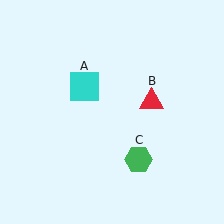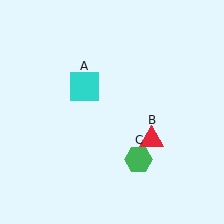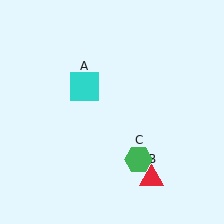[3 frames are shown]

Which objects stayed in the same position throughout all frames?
Cyan square (object A) and green hexagon (object C) remained stationary.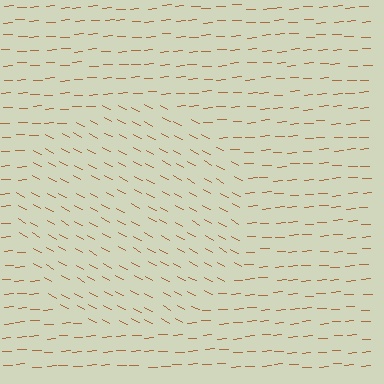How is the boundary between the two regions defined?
The boundary is defined purely by a change in line orientation (approximately 32 degrees difference). All lines are the same color and thickness.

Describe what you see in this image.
The image is filled with small brown line segments. A circle region in the image has lines oriented differently from the surrounding lines, creating a visible texture boundary.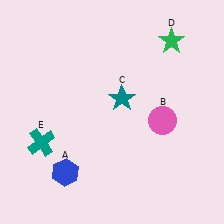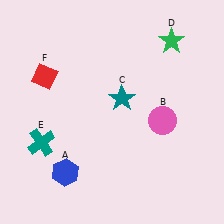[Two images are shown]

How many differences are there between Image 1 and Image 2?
There is 1 difference between the two images.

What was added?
A red diamond (F) was added in Image 2.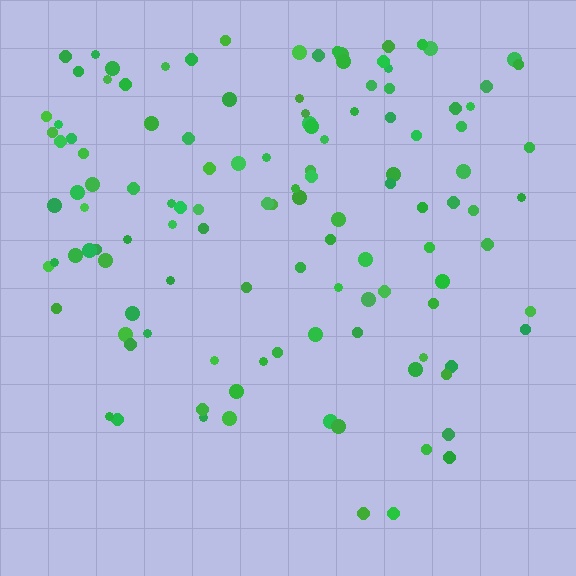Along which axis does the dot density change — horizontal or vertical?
Vertical.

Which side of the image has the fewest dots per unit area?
The bottom.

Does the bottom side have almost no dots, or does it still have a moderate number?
Still a moderate number, just noticeably fewer than the top.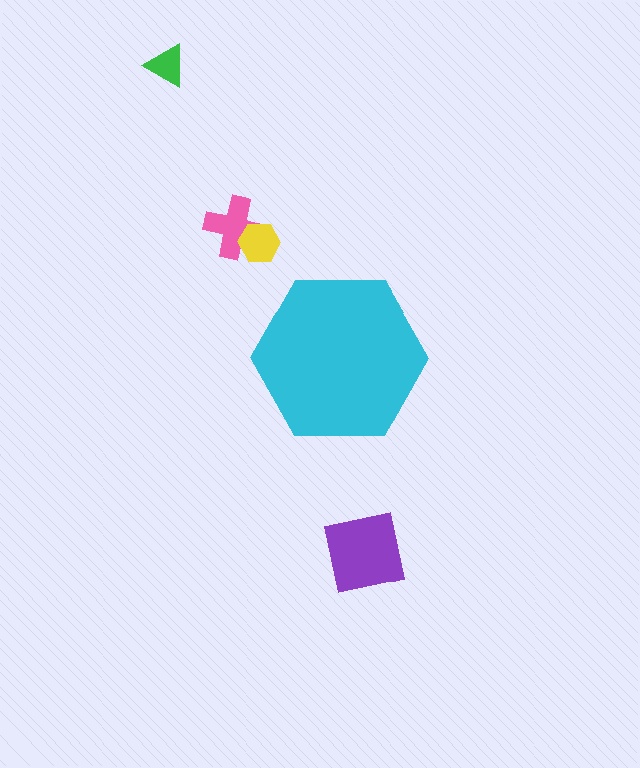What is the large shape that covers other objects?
A cyan hexagon.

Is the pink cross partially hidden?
No, the pink cross is fully visible.